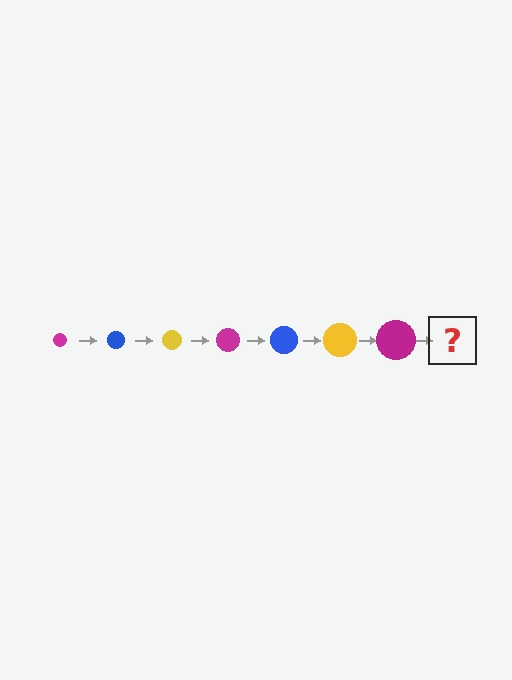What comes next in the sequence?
The next element should be a blue circle, larger than the previous one.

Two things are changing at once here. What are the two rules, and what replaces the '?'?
The two rules are that the circle grows larger each step and the color cycles through magenta, blue, and yellow. The '?' should be a blue circle, larger than the previous one.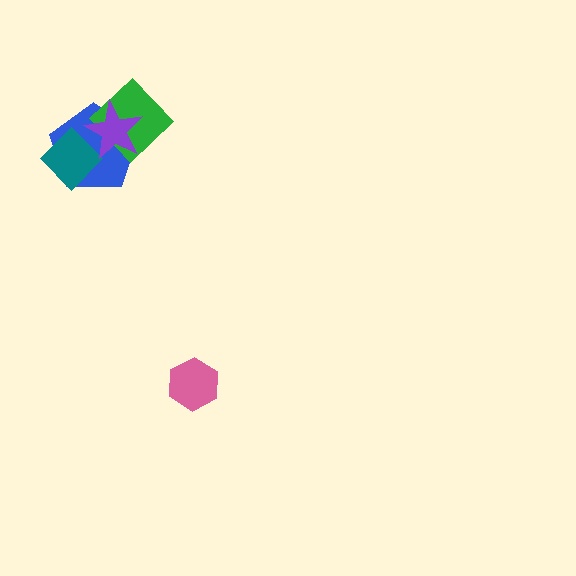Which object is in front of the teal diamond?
The purple star is in front of the teal diamond.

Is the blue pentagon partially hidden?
Yes, it is partially covered by another shape.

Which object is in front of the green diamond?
The purple star is in front of the green diamond.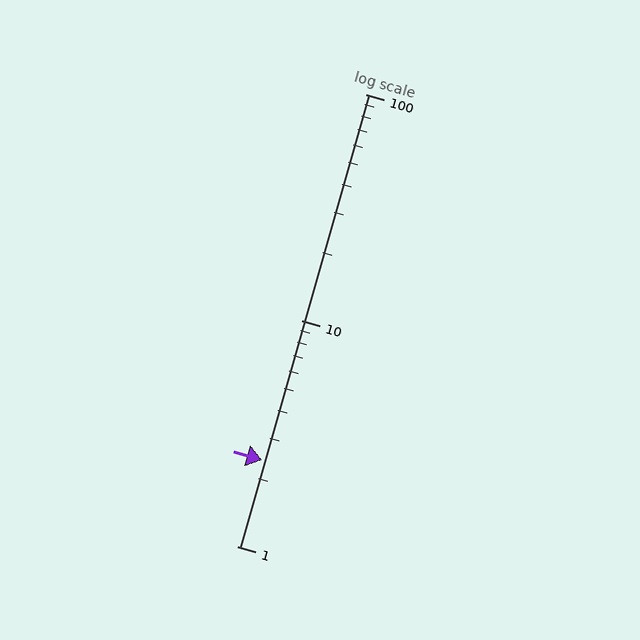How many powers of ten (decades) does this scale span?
The scale spans 2 decades, from 1 to 100.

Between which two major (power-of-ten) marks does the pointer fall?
The pointer is between 1 and 10.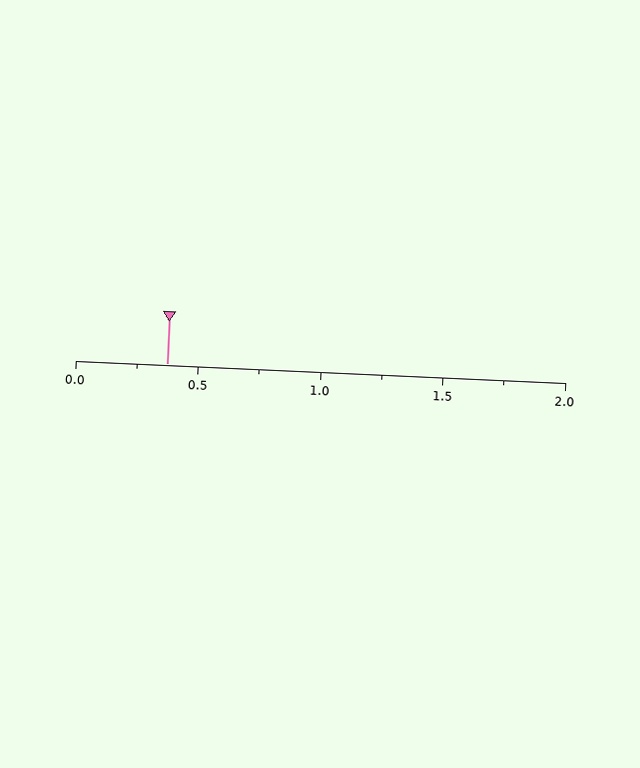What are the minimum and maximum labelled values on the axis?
The axis runs from 0.0 to 2.0.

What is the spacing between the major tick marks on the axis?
The major ticks are spaced 0.5 apart.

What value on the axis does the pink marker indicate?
The marker indicates approximately 0.38.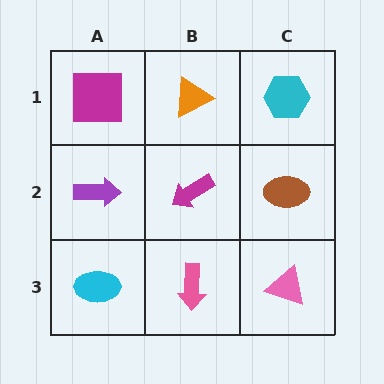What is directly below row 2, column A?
A cyan ellipse.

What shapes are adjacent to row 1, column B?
A magenta arrow (row 2, column B), a magenta square (row 1, column A), a cyan hexagon (row 1, column C).